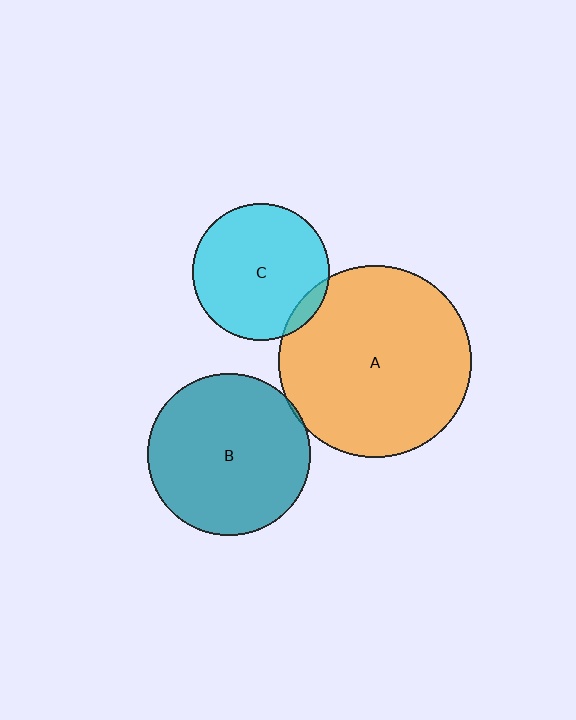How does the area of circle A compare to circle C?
Approximately 2.0 times.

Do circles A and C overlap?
Yes.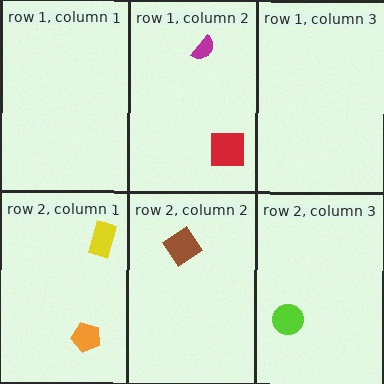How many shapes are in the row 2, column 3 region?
1.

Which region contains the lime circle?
The row 2, column 3 region.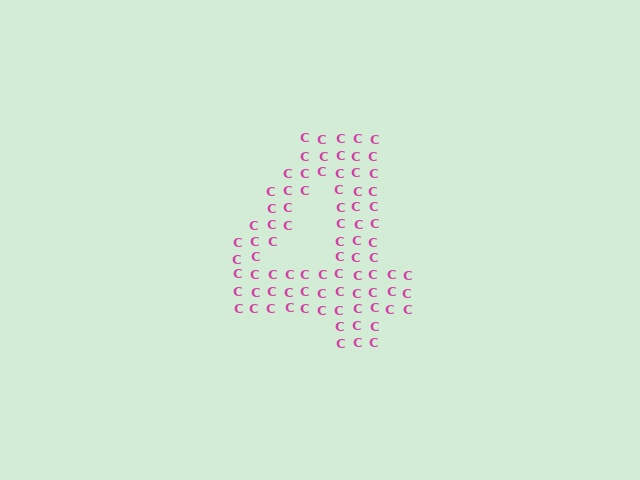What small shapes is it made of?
It is made of small letter C's.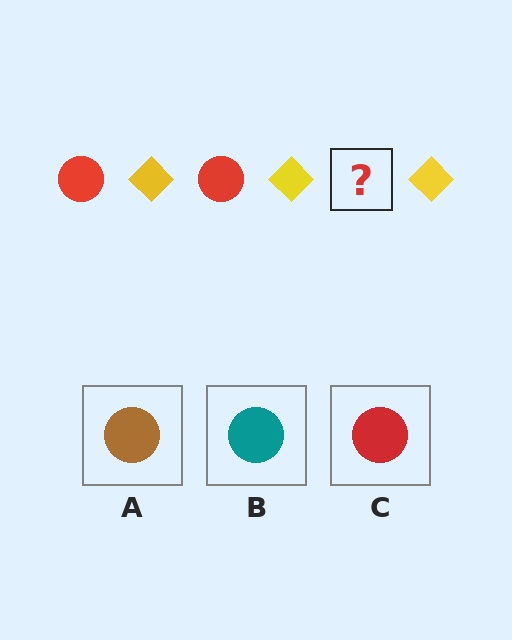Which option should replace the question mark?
Option C.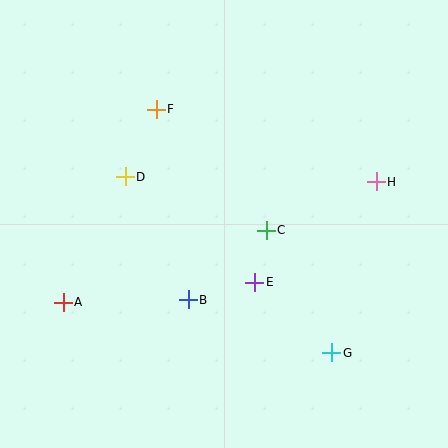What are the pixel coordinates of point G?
Point G is at (332, 353).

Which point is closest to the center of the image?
Point C at (266, 230) is closest to the center.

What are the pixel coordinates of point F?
Point F is at (156, 109).